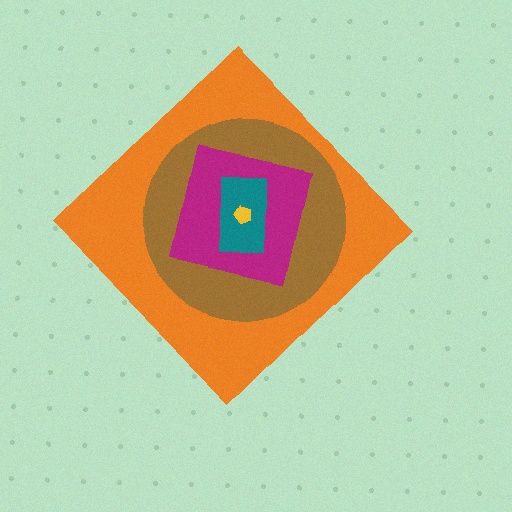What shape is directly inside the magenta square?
The teal rectangle.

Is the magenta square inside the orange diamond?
Yes.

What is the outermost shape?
The orange diamond.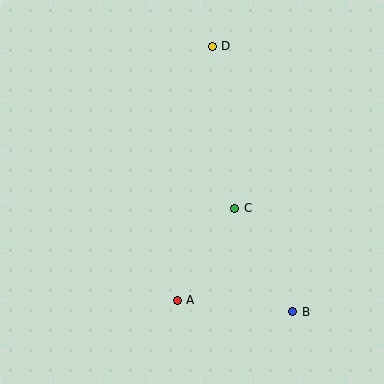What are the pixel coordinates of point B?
Point B is at (293, 312).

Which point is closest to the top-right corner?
Point D is closest to the top-right corner.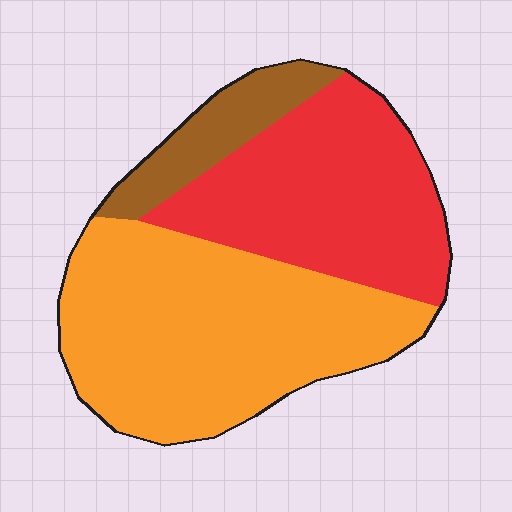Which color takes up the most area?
Orange, at roughly 50%.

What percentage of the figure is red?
Red takes up between a quarter and a half of the figure.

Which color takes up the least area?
Brown, at roughly 10%.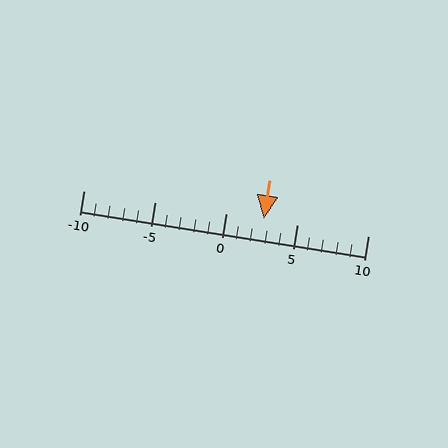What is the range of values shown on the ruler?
The ruler shows values from -10 to 10.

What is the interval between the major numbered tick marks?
The major tick marks are spaced 5 units apart.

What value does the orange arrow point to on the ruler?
The orange arrow points to approximately 3.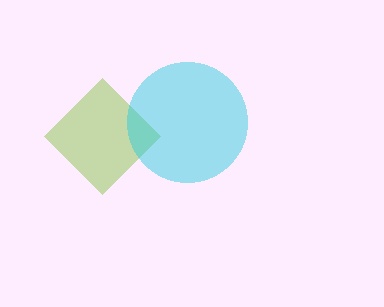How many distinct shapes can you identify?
There are 2 distinct shapes: a lime diamond, a cyan circle.